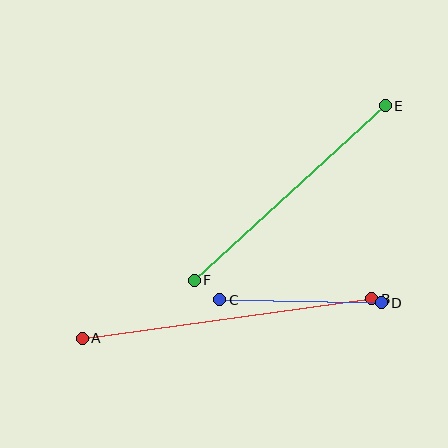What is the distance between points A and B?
The distance is approximately 292 pixels.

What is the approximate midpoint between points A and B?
The midpoint is at approximately (227, 319) pixels.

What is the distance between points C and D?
The distance is approximately 162 pixels.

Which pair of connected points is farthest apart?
Points A and B are farthest apart.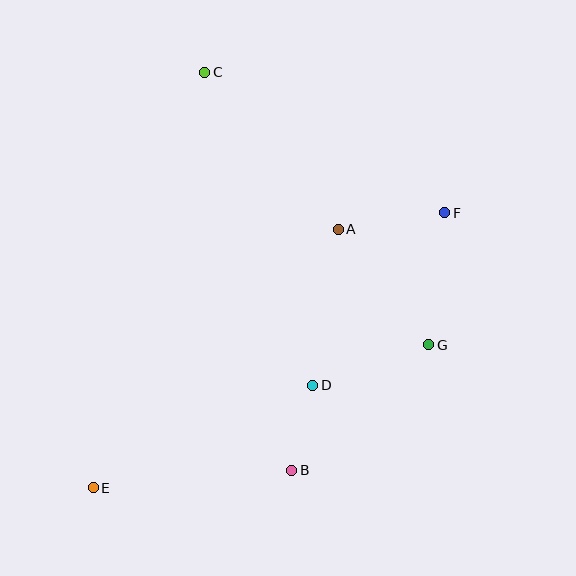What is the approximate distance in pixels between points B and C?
The distance between B and C is approximately 407 pixels.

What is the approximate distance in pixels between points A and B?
The distance between A and B is approximately 245 pixels.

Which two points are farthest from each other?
Points E and F are farthest from each other.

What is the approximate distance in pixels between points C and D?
The distance between C and D is approximately 331 pixels.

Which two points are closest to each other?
Points B and D are closest to each other.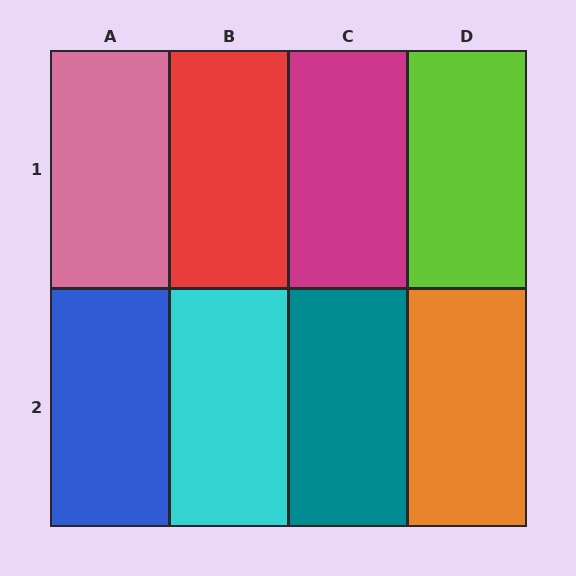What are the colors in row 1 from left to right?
Pink, red, magenta, lime.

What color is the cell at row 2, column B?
Cyan.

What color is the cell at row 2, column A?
Blue.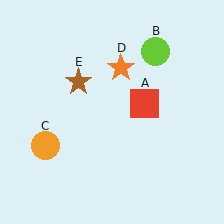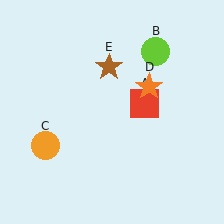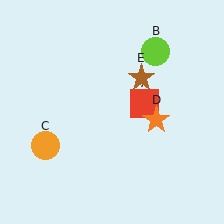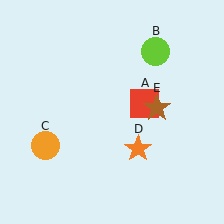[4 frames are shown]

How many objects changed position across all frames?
2 objects changed position: orange star (object D), brown star (object E).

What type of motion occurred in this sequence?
The orange star (object D), brown star (object E) rotated clockwise around the center of the scene.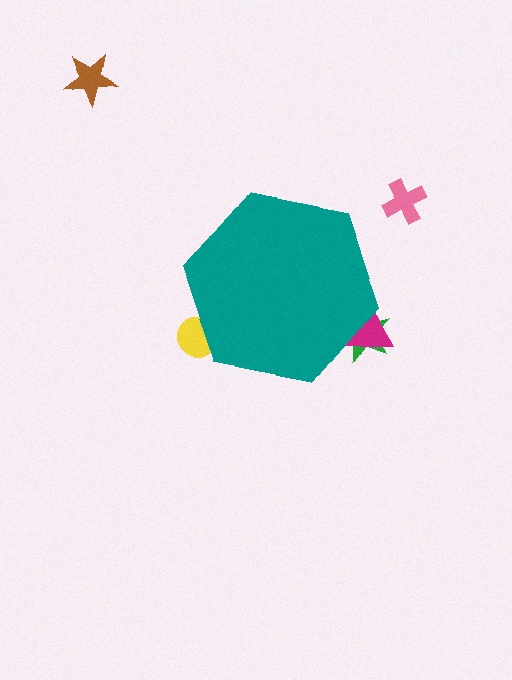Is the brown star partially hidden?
No, the brown star is fully visible.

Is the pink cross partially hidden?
No, the pink cross is fully visible.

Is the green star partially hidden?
Yes, the green star is partially hidden behind the teal hexagon.